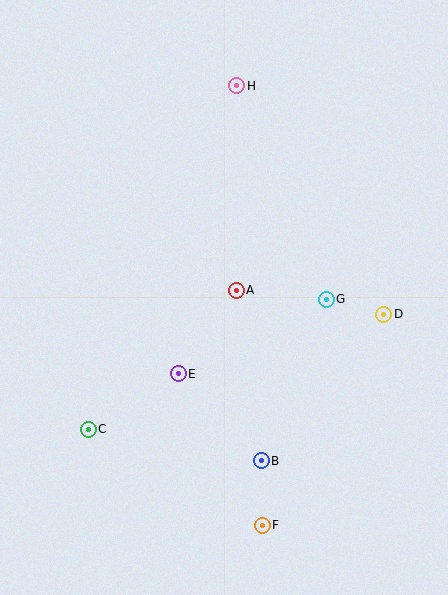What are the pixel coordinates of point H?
Point H is at (237, 86).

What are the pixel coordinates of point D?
Point D is at (384, 314).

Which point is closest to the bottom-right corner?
Point F is closest to the bottom-right corner.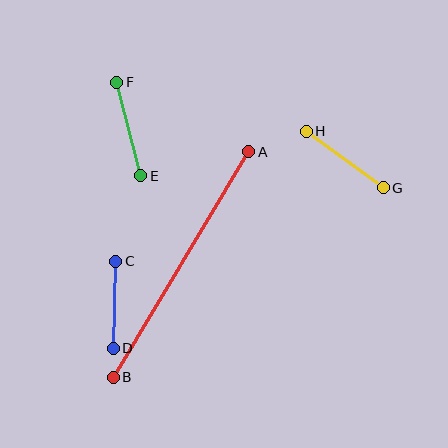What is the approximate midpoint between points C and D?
The midpoint is at approximately (115, 305) pixels.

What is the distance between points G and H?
The distance is approximately 95 pixels.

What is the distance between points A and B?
The distance is approximately 263 pixels.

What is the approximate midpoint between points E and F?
The midpoint is at approximately (129, 129) pixels.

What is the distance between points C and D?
The distance is approximately 87 pixels.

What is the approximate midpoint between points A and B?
The midpoint is at approximately (181, 265) pixels.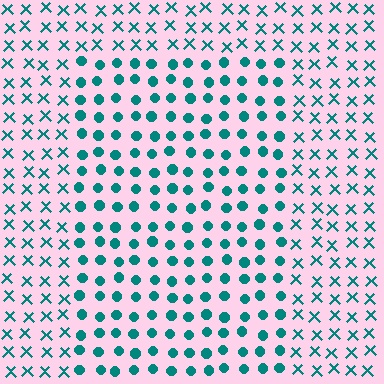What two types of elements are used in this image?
The image uses circles inside the rectangle region and X marks outside it.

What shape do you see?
I see a rectangle.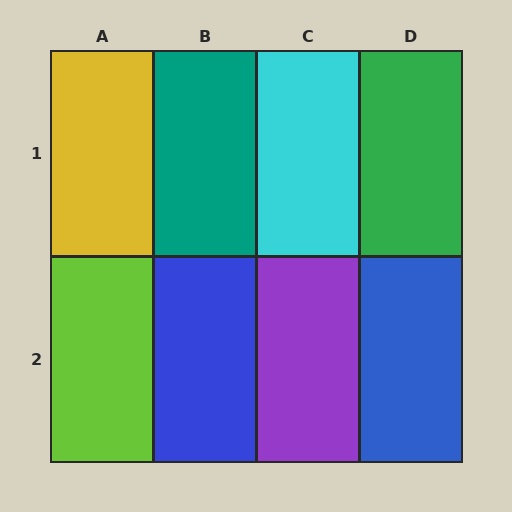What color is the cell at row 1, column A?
Yellow.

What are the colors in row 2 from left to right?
Lime, blue, purple, blue.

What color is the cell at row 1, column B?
Teal.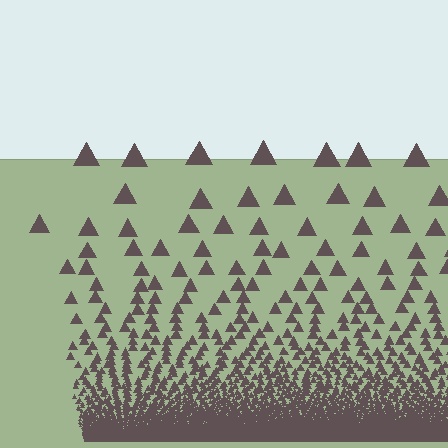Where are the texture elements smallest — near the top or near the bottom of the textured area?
Near the bottom.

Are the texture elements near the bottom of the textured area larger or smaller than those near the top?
Smaller. The gradient is inverted — elements near the bottom are smaller and denser.